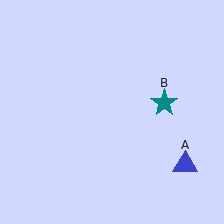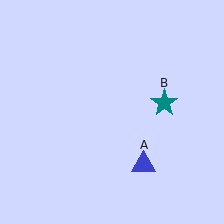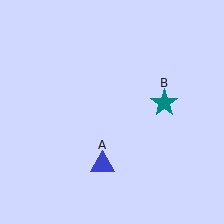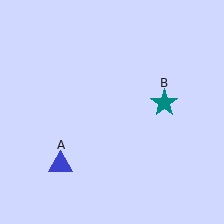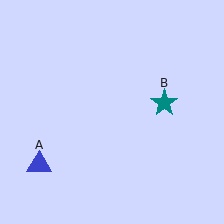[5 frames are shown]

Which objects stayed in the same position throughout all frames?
Teal star (object B) remained stationary.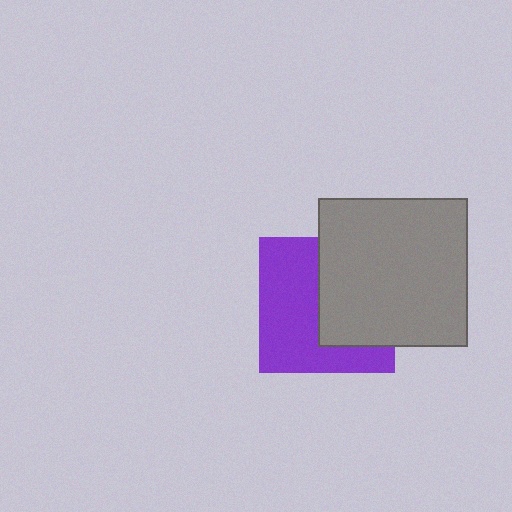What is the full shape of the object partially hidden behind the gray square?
The partially hidden object is a purple square.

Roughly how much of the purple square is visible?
About half of it is visible (roughly 54%).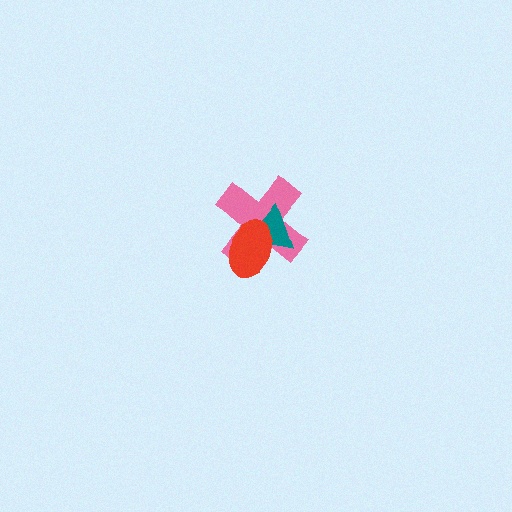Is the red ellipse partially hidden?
No, no other shape covers it.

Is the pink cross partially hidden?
Yes, it is partially covered by another shape.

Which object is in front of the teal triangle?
The red ellipse is in front of the teal triangle.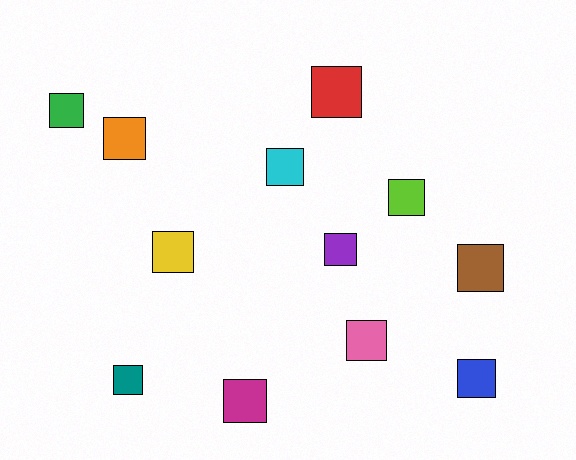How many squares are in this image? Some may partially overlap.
There are 12 squares.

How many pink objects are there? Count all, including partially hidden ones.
There is 1 pink object.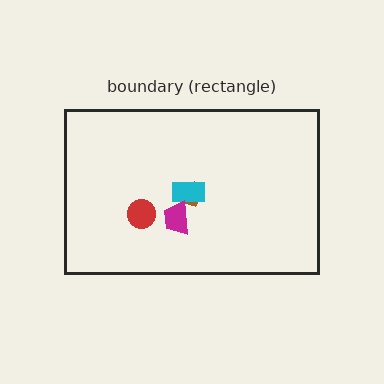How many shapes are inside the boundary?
4 inside, 0 outside.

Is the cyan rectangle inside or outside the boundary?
Inside.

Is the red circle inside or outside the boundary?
Inside.